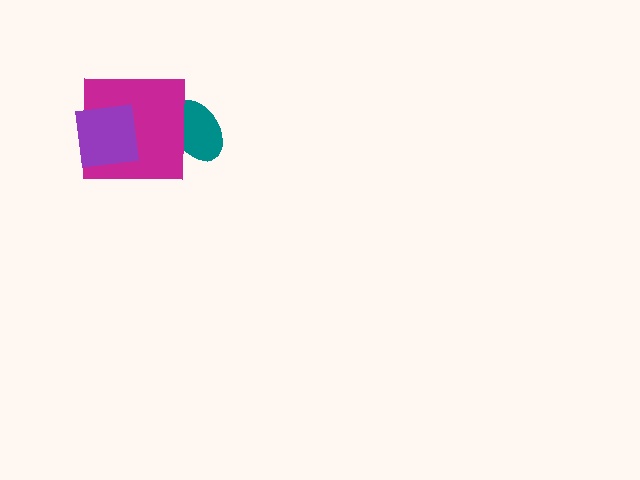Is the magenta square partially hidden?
Yes, it is partially covered by another shape.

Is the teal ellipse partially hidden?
Yes, it is partially covered by another shape.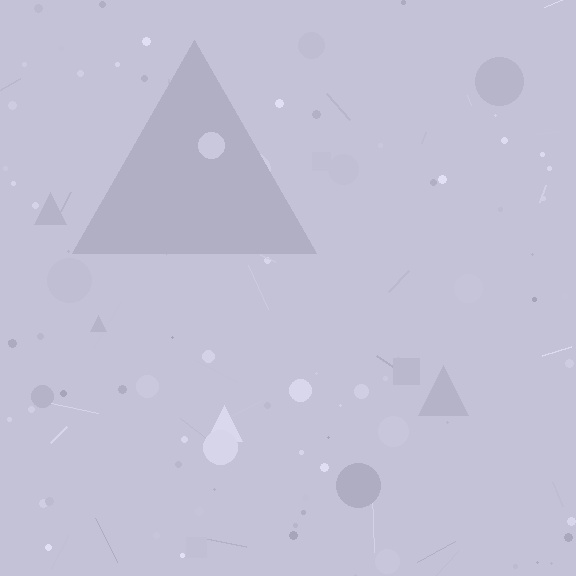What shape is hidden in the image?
A triangle is hidden in the image.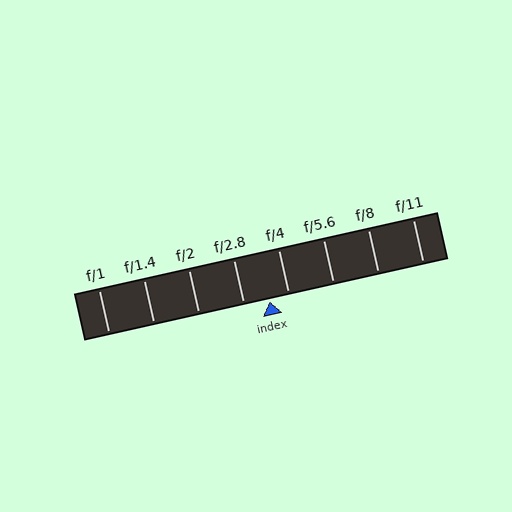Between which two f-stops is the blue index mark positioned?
The index mark is between f/2.8 and f/4.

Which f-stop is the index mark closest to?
The index mark is closest to f/4.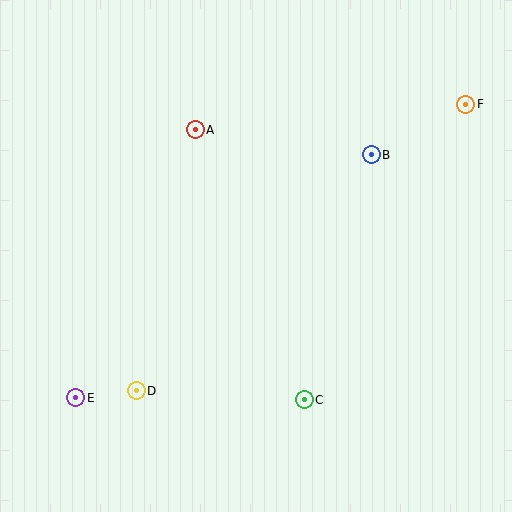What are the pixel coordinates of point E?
Point E is at (76, 398).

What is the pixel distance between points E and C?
The distance between E and C is 228 pixels.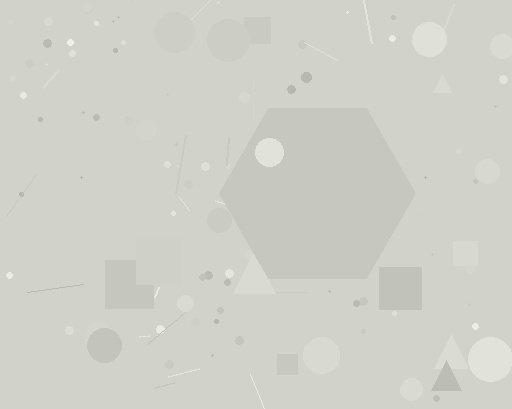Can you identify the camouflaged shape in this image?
The camouflaged shape is a hexagon.